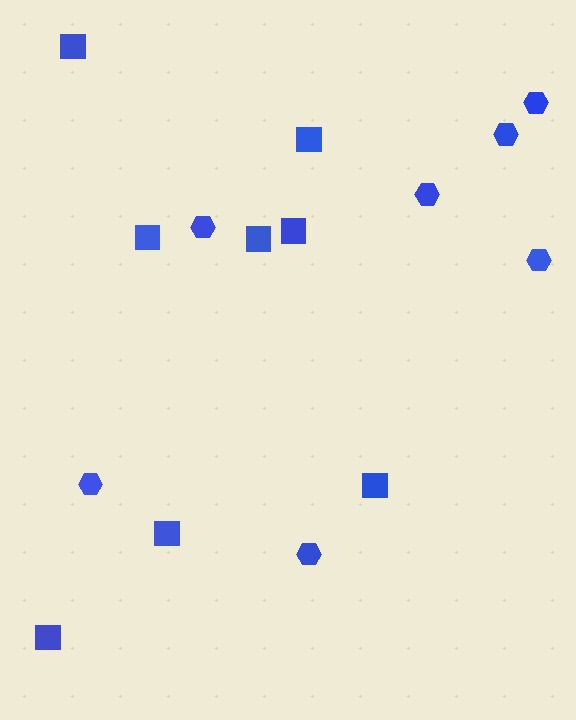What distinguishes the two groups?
There are 2 groups: one group of hexagons (7) and one group of squares (8).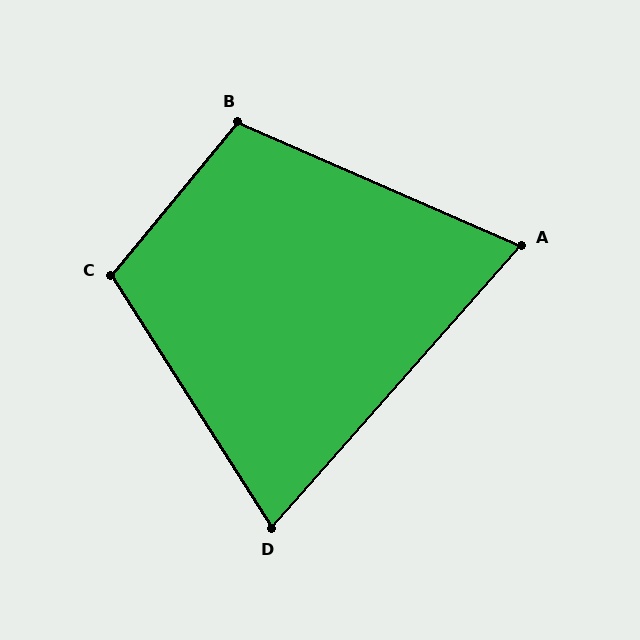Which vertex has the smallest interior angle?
A, at approximately 72 degrees.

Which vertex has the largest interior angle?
C, at approximately 108 degrees.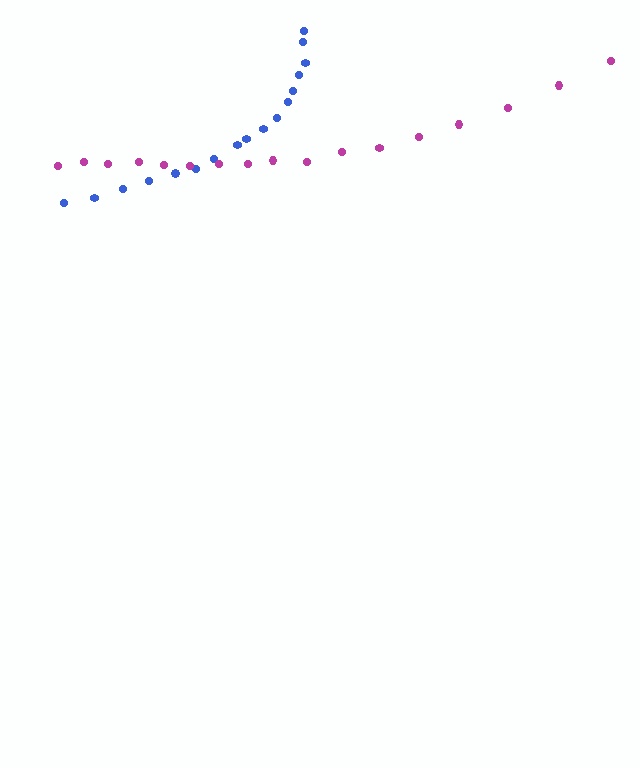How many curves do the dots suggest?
There are 2 distinct paths.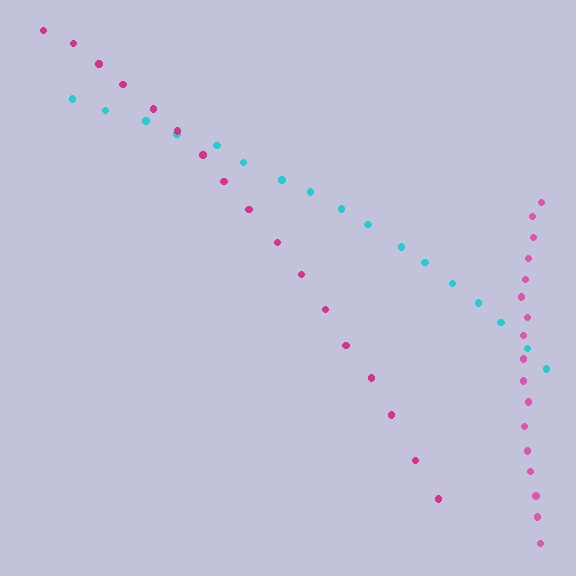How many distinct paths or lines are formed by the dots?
There are 3 distinct paths.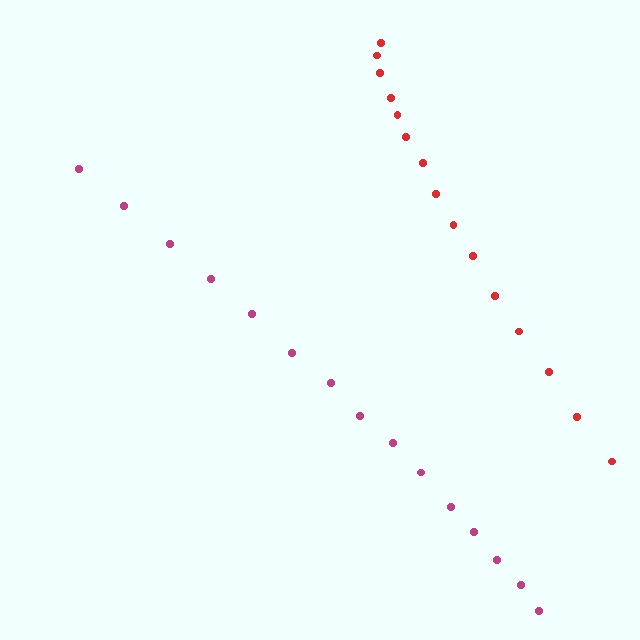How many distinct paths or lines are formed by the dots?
There are 2 distinct paths.